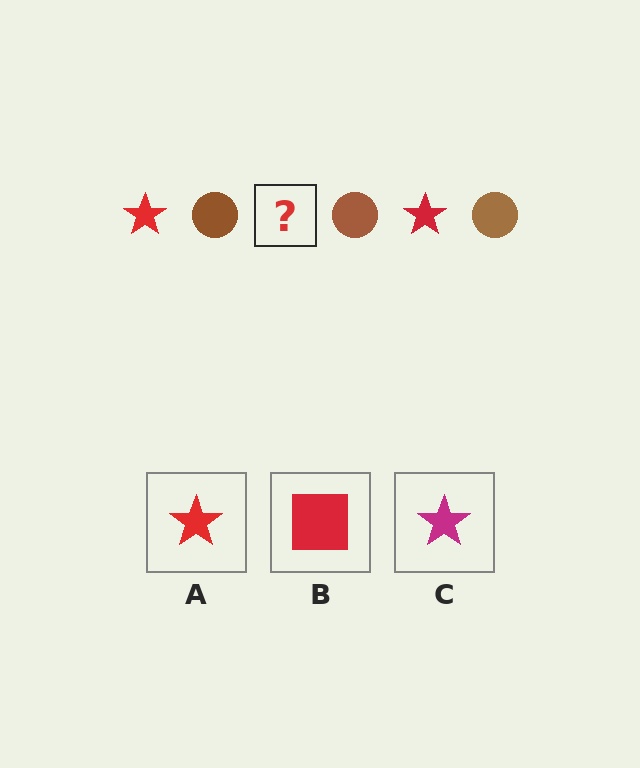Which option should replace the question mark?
Option A.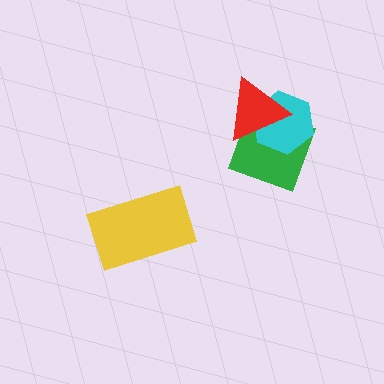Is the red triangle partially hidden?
No, no other shape covers it.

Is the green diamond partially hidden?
Yes, it is partially covered by another shape.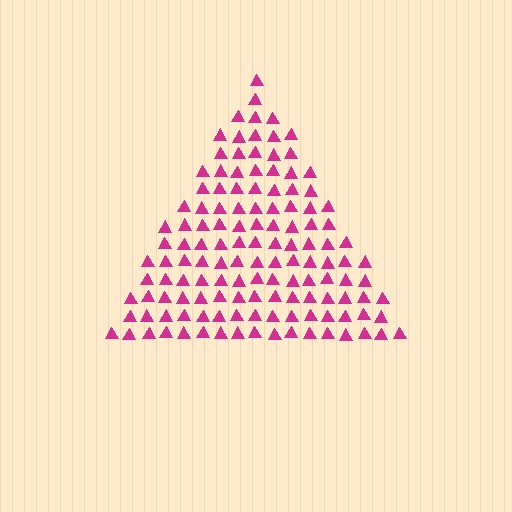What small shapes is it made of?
It is made of small triangles.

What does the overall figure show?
The overall figure shows a triangle.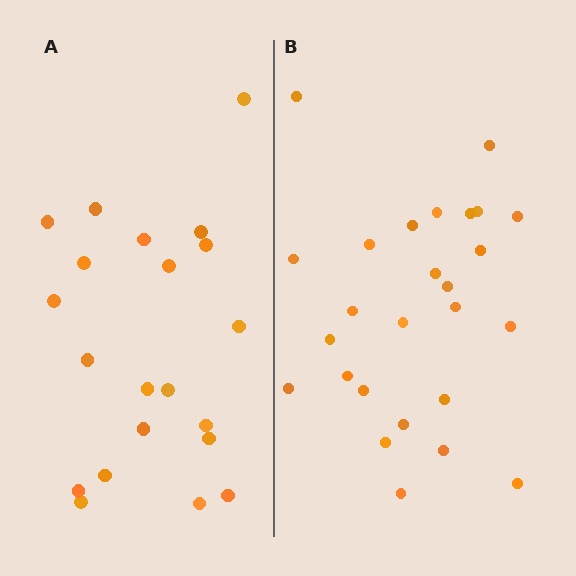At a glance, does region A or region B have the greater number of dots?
Region B (the right region) has more dots.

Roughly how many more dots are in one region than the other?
Region B has about 5 more dots than region A.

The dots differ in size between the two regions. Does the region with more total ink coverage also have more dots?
No. Region A has more total ink coverage because its dots are larger, but region B actually contains more individual dots. Total area can be misleading — the number of items is what matters here.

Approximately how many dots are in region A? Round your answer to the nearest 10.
About 20 dots. (The exact count is 21, which rounds to 20.)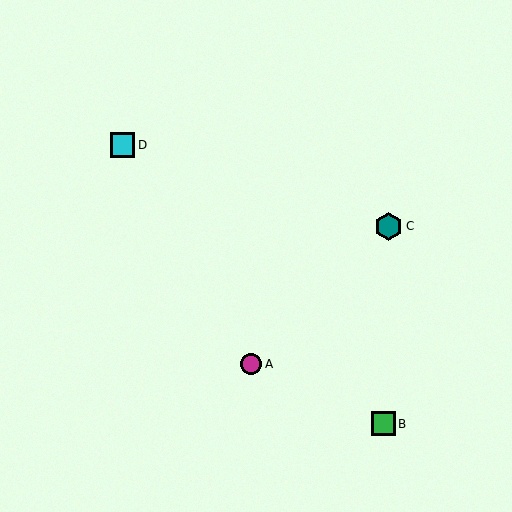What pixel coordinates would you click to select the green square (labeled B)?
Click at (383, 424) to select the green square B.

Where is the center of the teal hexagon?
The center of the teal hexagon is at (389, 226).